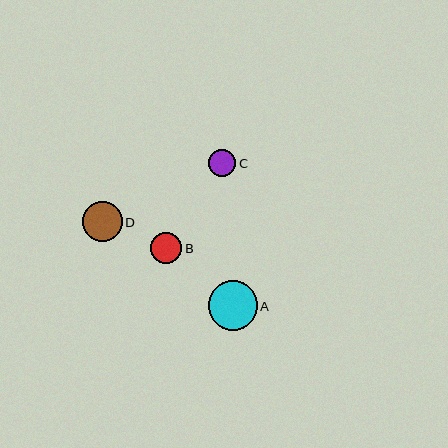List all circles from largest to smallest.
From largest to smallest: A, D, B, C.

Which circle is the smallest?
Circle C is the smallest with a size of approximately 27 pixels.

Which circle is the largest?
Circle A is the largest with a size of approximately 49 pixels.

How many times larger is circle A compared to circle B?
Circle A is approximately 1.6 times the size of circle B.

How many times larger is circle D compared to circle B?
Circle D is approximately 1.3 times the size of circle B.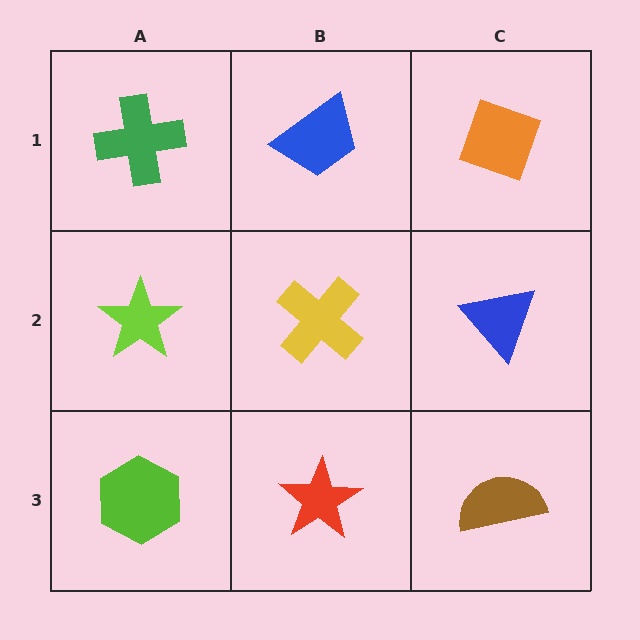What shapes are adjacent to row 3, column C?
A blue triangle (row 2, column C), a red star (row 3, column B).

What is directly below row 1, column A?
A lime star.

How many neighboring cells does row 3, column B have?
3.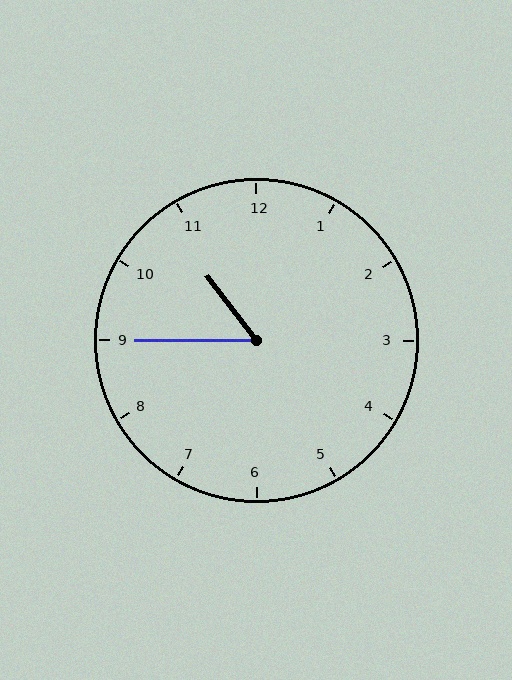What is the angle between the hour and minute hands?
Approximately 52 degrees.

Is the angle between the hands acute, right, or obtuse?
It is acute.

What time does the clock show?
10:45.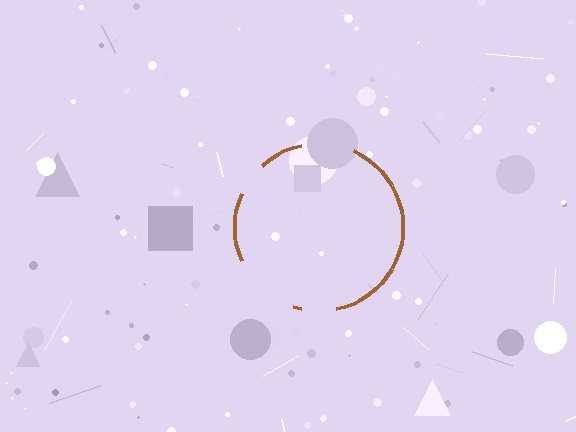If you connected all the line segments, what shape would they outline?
They would outline a circle.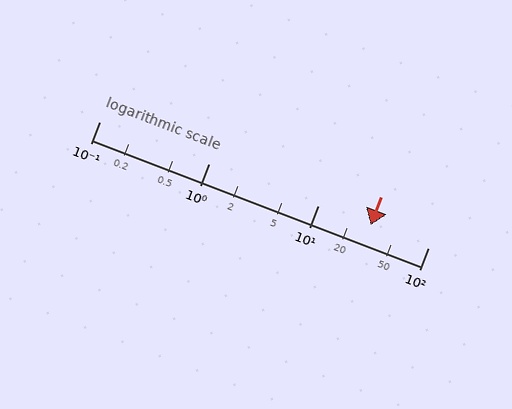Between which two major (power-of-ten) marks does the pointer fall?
The pointer is between 10 and 100.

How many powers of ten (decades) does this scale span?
The scale spans 3 decades, from 0.1 to 100.